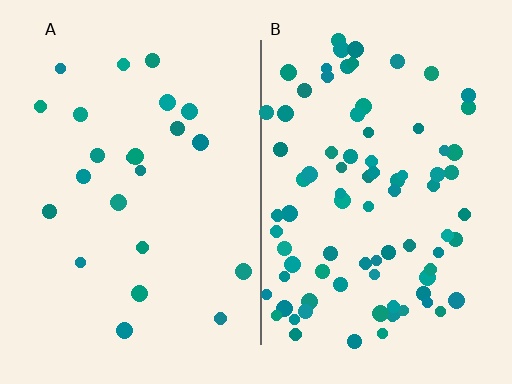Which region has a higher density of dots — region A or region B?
B (the right).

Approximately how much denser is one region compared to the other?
Approximately 3.6× — region B over region A.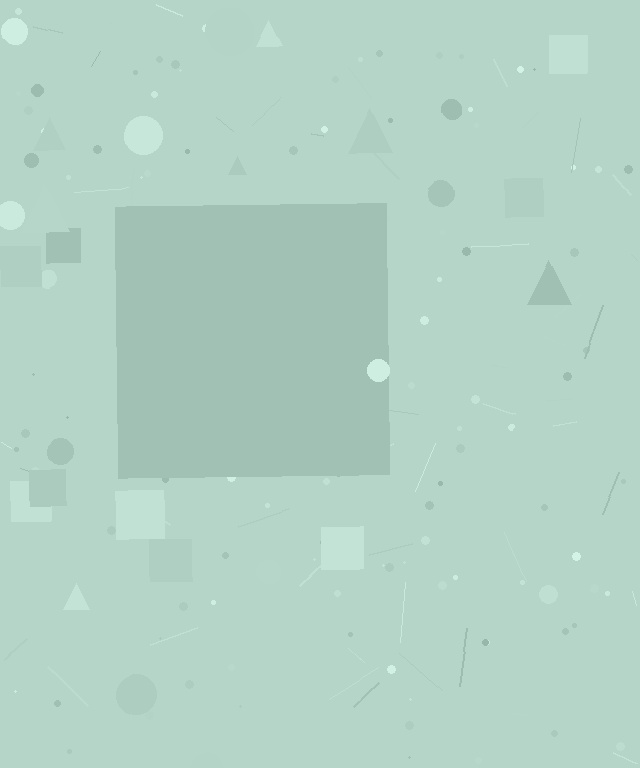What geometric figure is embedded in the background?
A square is embedded in the background.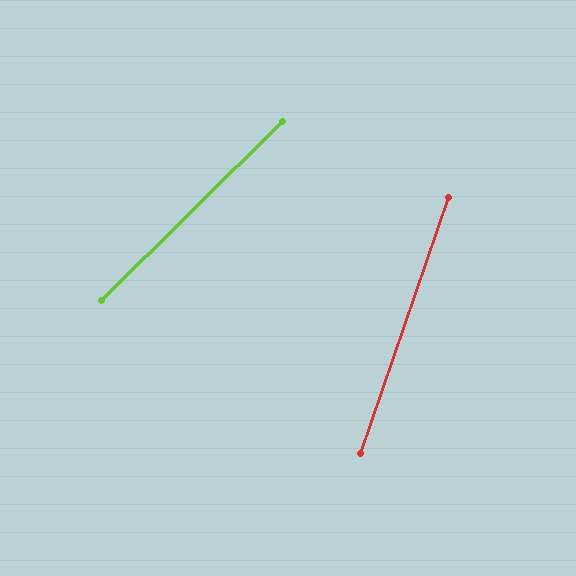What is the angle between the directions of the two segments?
Approximately 27 degrees.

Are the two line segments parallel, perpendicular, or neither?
Neither parallel nor perpendicular — they differ by about 27°.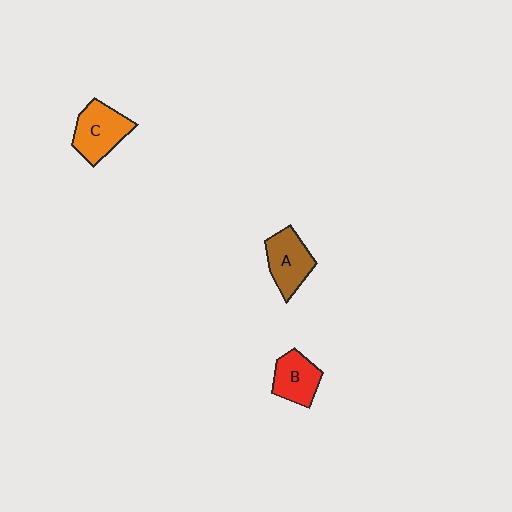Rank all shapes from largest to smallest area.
From largest to smallest: C (orange), A (brown), B (red).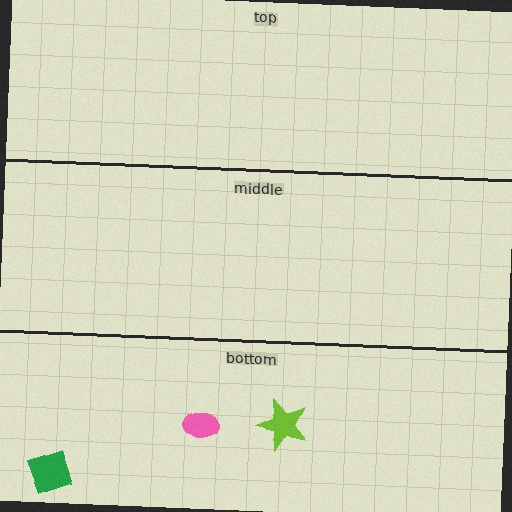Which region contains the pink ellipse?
The bottom region.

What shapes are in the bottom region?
The pink ellipse, the lime star, the green square.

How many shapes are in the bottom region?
3.